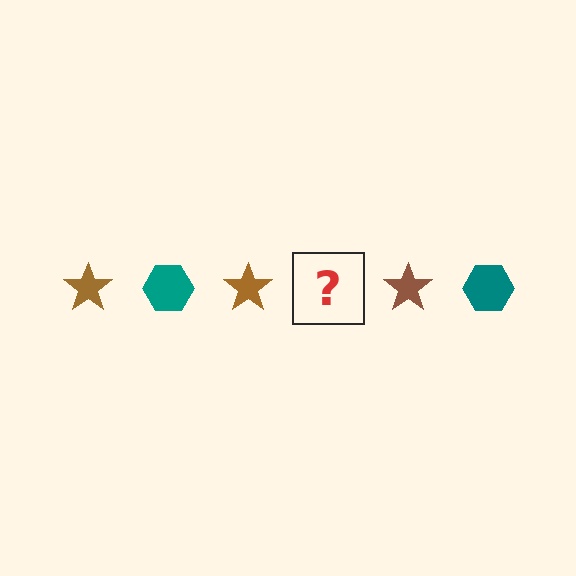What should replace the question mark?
The question mark should be replaced with a teal hexagon.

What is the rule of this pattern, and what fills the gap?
The rule is that the pattern alternates between brown star and teal hexagon. The gap should be filled with a teal hexagon.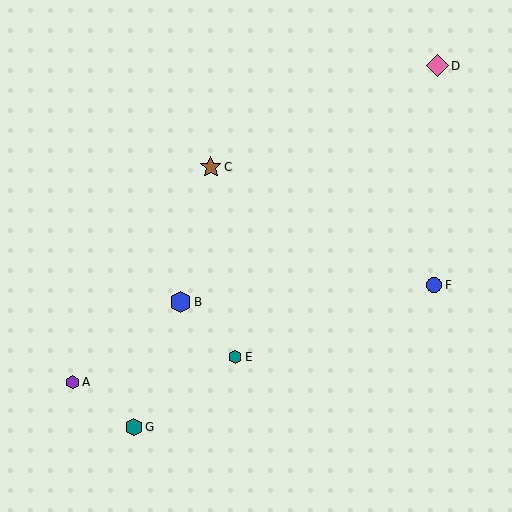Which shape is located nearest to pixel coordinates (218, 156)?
The brown star (labeled C) at (211, 167) is nearest to that location.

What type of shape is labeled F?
Shape F is a blue circle.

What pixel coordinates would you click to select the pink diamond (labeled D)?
Click at (437, 66) to select the pink diamond D.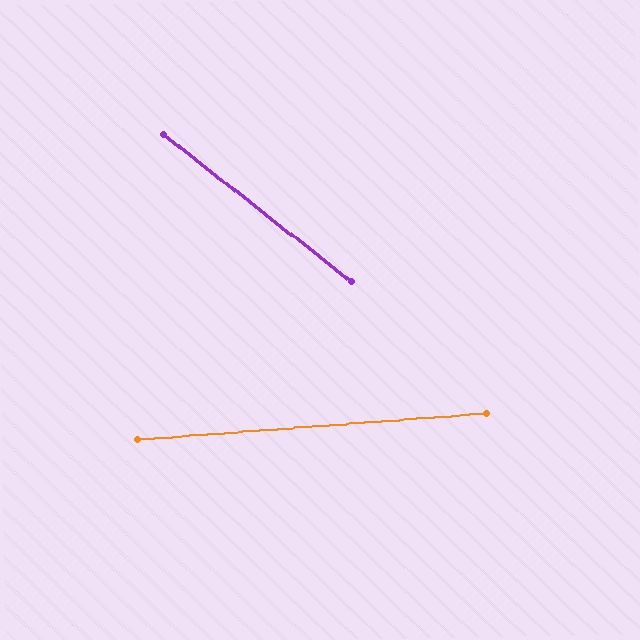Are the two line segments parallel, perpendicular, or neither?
Neither parallel nor perpendicular — they differ by about 42°.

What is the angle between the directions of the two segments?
Approximately 42 degrees.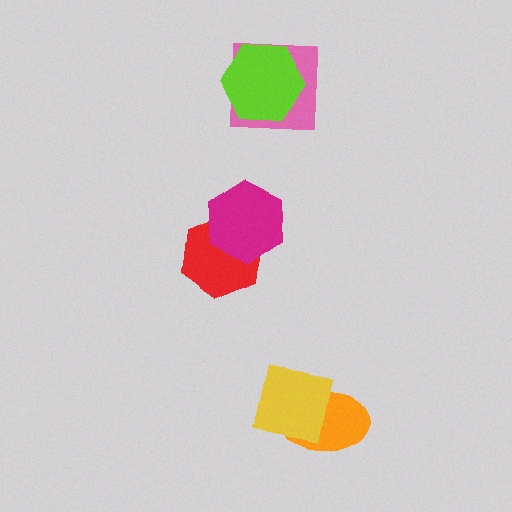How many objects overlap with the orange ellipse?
1 object overlaps with the orange ellipse.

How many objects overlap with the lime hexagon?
1 object overlaps with the lime hexagon.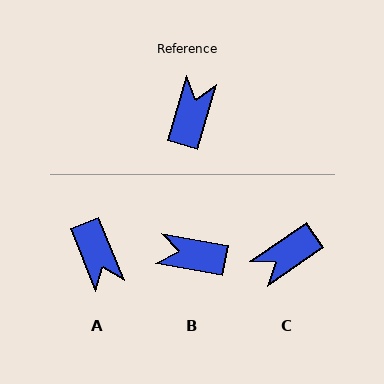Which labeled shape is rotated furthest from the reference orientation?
A, about 142 degrees away.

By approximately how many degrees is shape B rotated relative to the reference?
Approximately 96 degrees counter-clockwise.